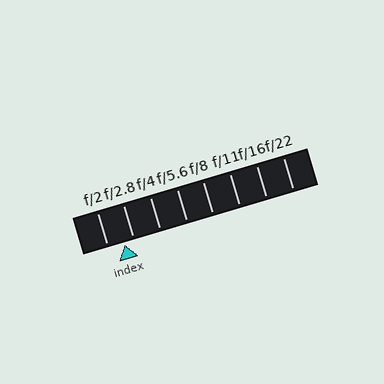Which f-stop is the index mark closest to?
The index mark is closest to f/2.8.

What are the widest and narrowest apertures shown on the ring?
The widest aperture shown is f/2 and the narrowest is f/22.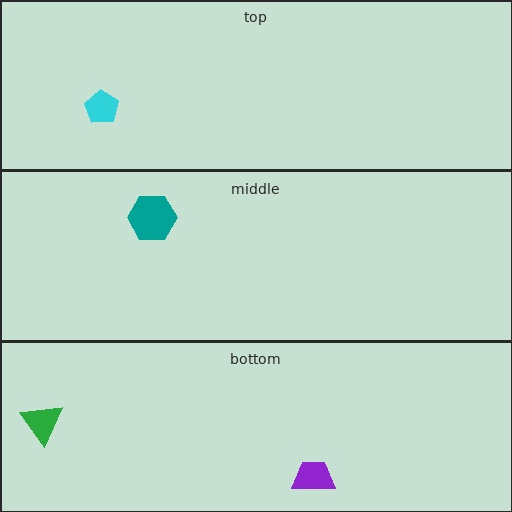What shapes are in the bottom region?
The green triangle, the purple trapezoid.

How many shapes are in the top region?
1.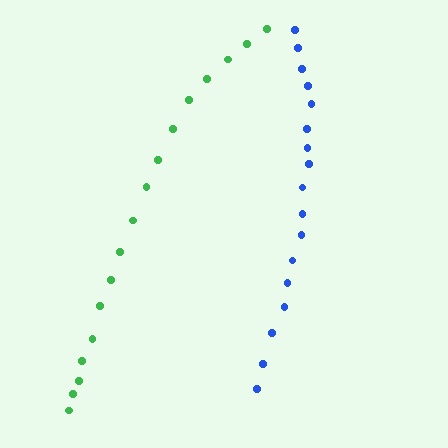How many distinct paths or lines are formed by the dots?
There are 2 distinct paths.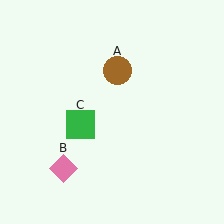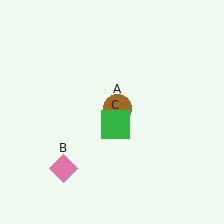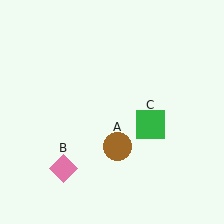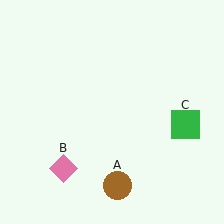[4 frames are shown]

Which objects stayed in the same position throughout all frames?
Pink diamond (object B) remained stationary.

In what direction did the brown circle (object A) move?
The brown circle (object A) moved down.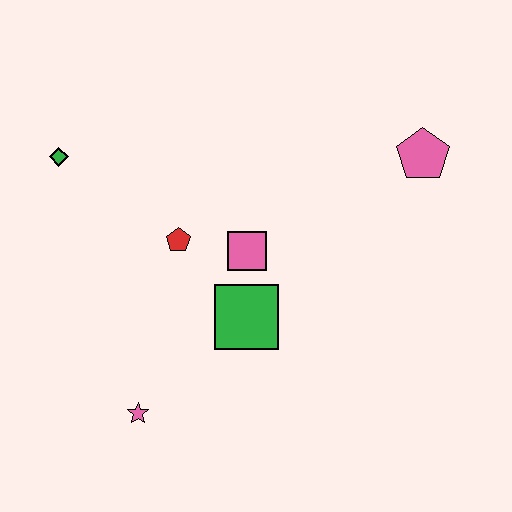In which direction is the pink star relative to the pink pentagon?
The pink star is to the left of the pink pentagon.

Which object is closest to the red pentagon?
The pink square is closest to the red pentagon.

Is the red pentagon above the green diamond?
No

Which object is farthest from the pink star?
The pink pentagon is farthest from the pink star.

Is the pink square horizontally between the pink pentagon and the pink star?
Yes